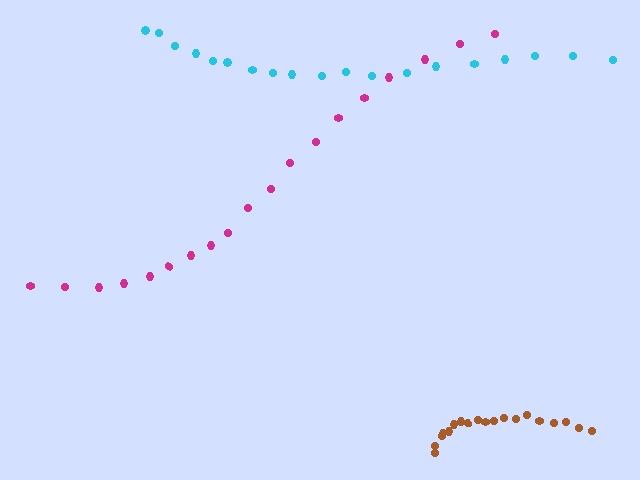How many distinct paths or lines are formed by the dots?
There are 3 distinct paths.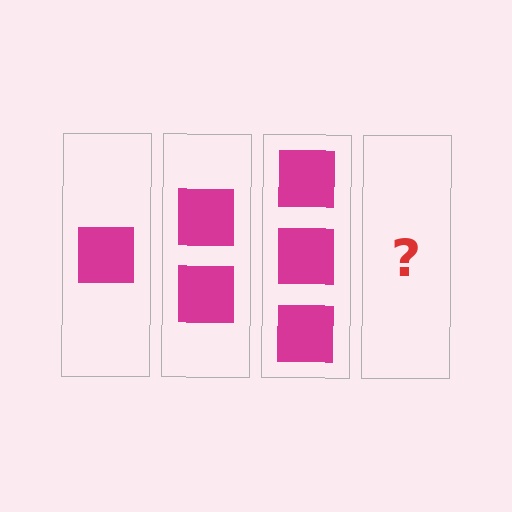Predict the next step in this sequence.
The next step is 4 squares.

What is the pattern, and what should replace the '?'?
The pattern is that each step adds one more square. The '?' should be 4 squares.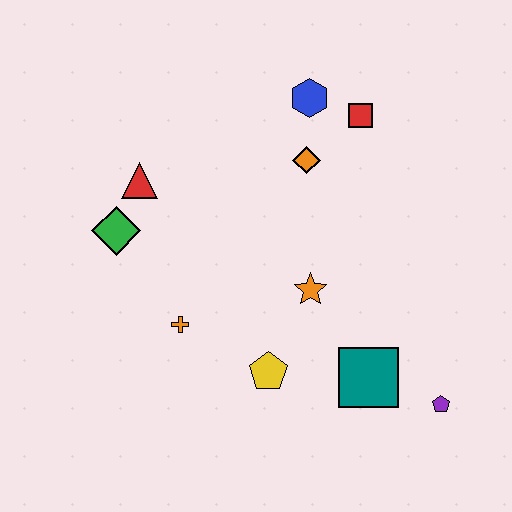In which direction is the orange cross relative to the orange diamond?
The orange cross is below the orange diamond.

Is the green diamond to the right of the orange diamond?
No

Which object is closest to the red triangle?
The green diamond is closest to the red triangle.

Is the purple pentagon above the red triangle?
No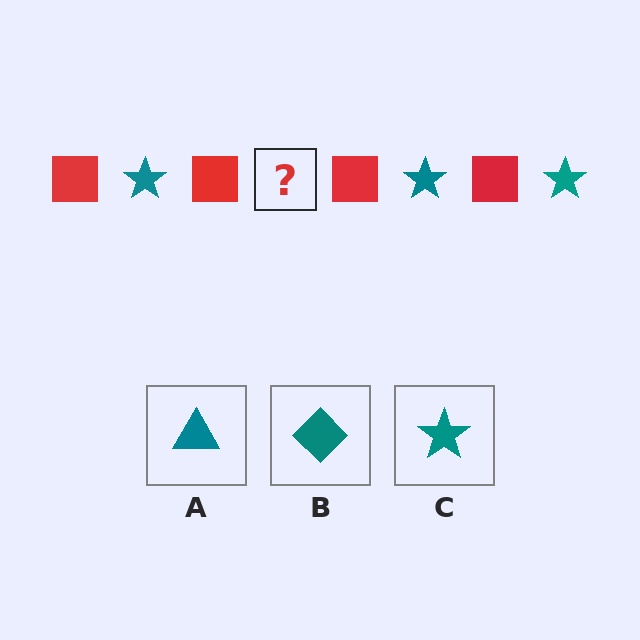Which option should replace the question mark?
Option C.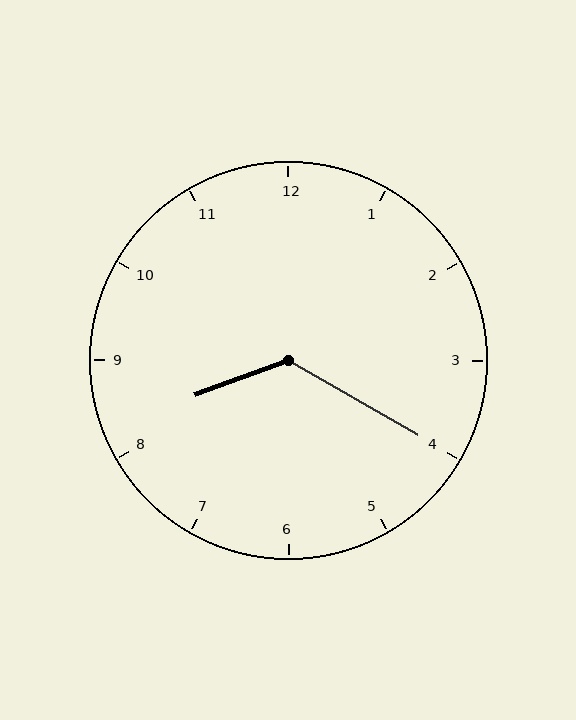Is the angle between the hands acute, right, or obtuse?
It is obtuse.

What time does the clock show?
8:20.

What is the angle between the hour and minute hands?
Approximately 130 degrees.